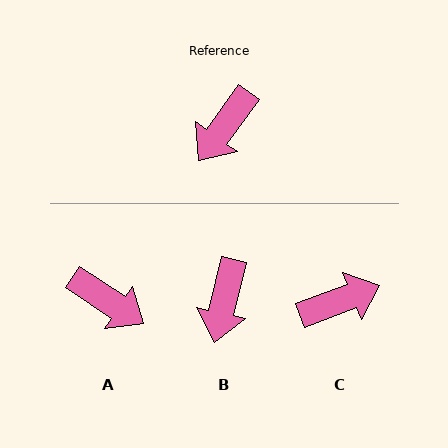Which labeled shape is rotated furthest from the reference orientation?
C, about 147 degrees away.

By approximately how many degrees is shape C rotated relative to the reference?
Approximately 147 degrees counter-clockwise.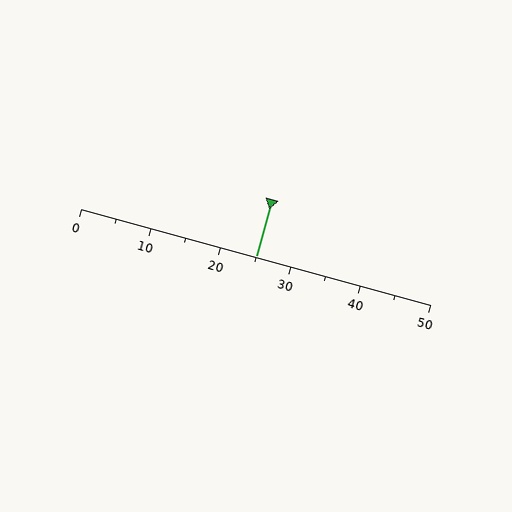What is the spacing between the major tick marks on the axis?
The major ticks are spaced 10 apart.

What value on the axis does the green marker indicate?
The marker indicates approximately 25.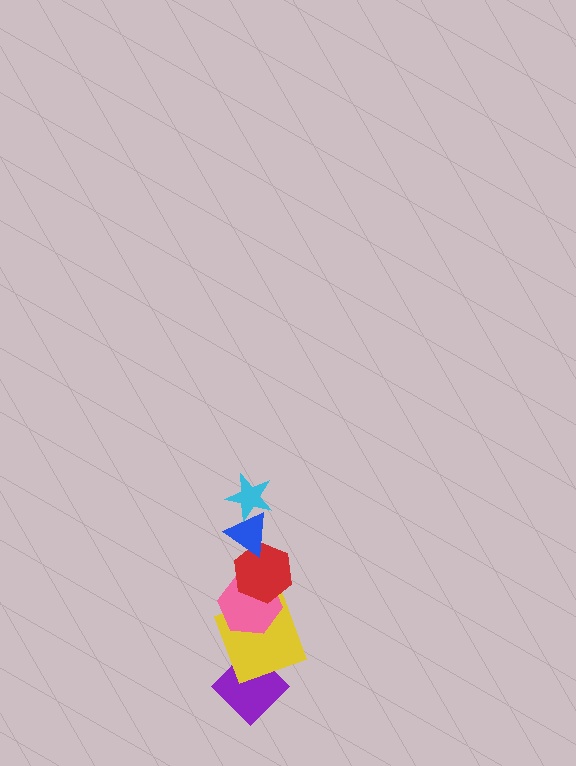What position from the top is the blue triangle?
The blue triangle is 2nd from the top.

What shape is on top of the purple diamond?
The yellow square is on top of the purple diamond.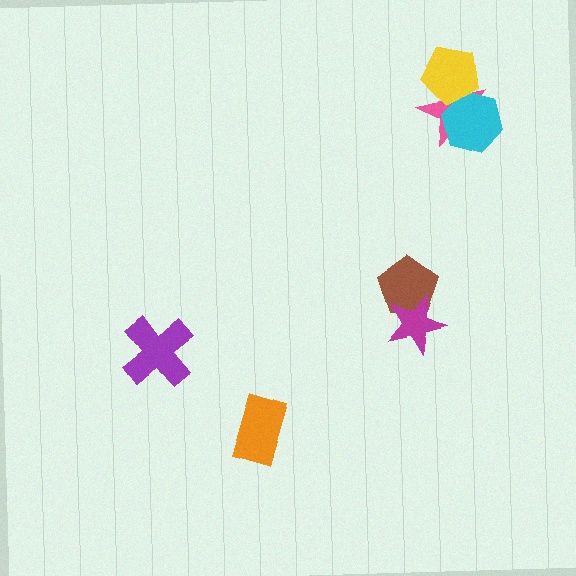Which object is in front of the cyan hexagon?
The yellow pentagon is in front of the cyan hexagon.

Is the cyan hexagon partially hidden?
Yes, it is partially covered by another shape.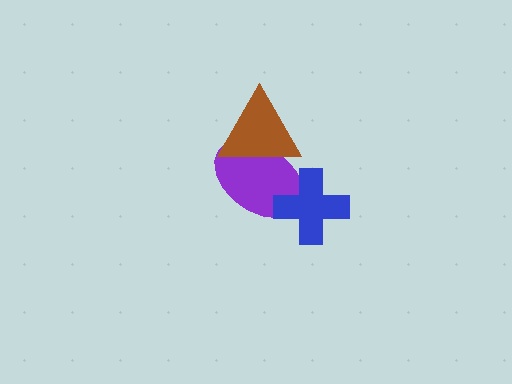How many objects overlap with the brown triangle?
1 object overlaps with the brown triangle.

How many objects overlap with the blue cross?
1 object overlaps with the blue cross.